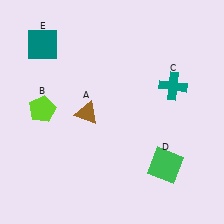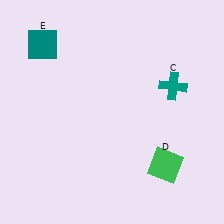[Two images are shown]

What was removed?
The brown triangle (A), the lime pentagon (B) were removed in Image 2.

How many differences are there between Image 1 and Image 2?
There are 2 differences between the two images.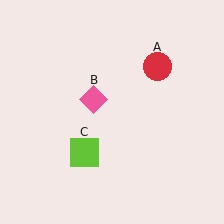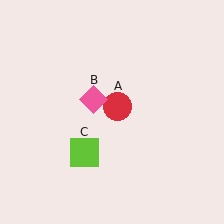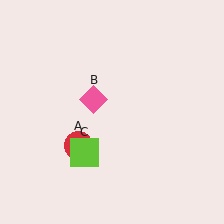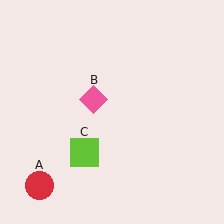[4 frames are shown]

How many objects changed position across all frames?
1 object changed position: red circle (object A).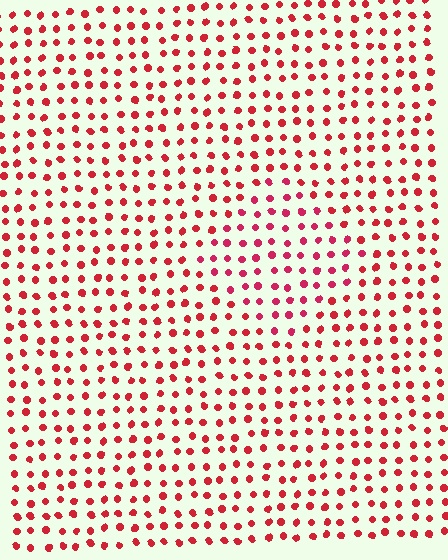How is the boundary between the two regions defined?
The boundary is defined purely by a slight shift in hue (about 15 degrees). Spacing, size, and orientation are identical on both sides.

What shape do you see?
I see a diamond.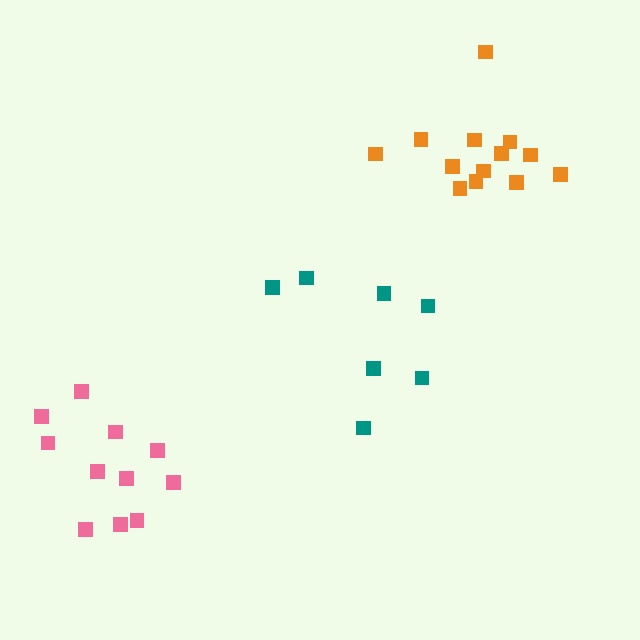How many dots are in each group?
Group 1: 7 dots, Group 2: 11 dots, Group 3: 13 dots (31 total).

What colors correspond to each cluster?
The clusters are colored: teal, pink, orange.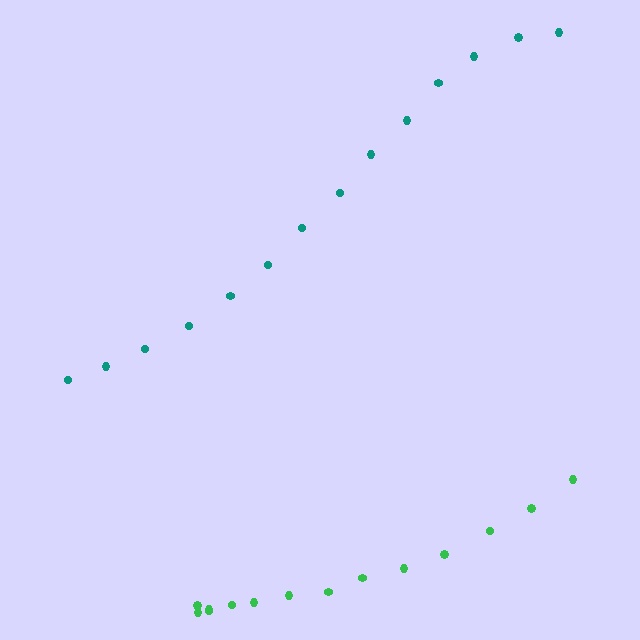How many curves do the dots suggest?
There are 2 distinct paths.